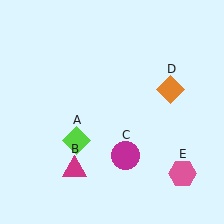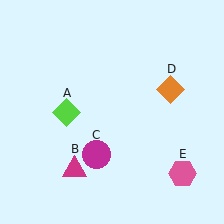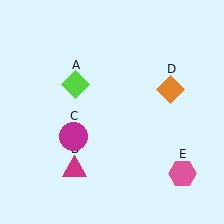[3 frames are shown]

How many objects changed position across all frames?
2 objects changed position: lime diamond (object A), magenta circle (object C).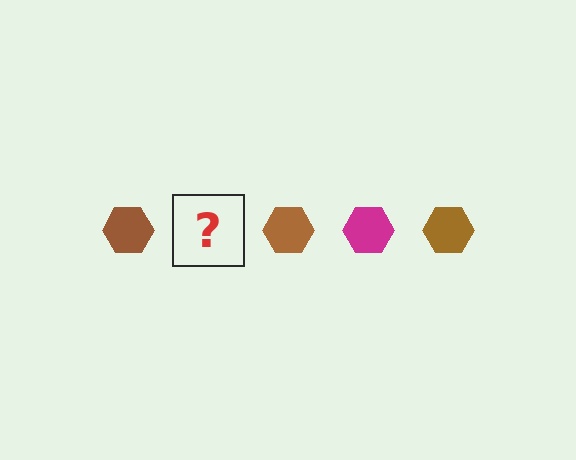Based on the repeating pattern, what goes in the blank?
The blank should be a magenta hexagon.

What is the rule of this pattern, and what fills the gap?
The rule is that the pattern cycles through brown, magenta hexagons. The gap should be filled with a magenta hexagon.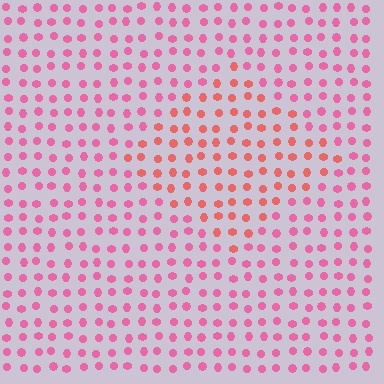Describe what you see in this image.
The image is filled with small pink elements in a uniform arrangement. A diamond-shaped region is visible where the elements are tinted to a slightly different hue, forming a subtle color boundary.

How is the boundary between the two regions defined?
The boundary is defined purely by a slight shift in hue (about 28 degrees). Spacing, size, and orientation are identical on both sides.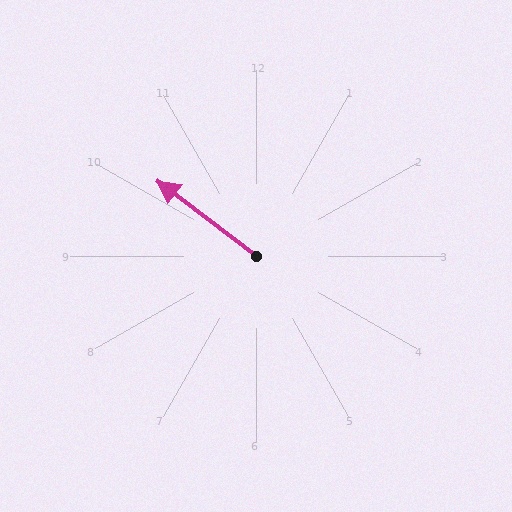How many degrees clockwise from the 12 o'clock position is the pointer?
Approximately 307 degrees.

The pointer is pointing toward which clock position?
Roughly 10 o'clock.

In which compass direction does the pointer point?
Northwest.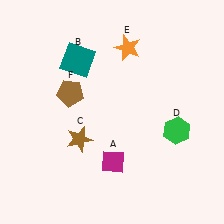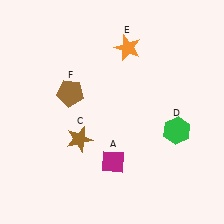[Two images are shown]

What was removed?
The teal square (B) was removed in Image 2.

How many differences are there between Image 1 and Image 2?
There is 1 difference between the two images.